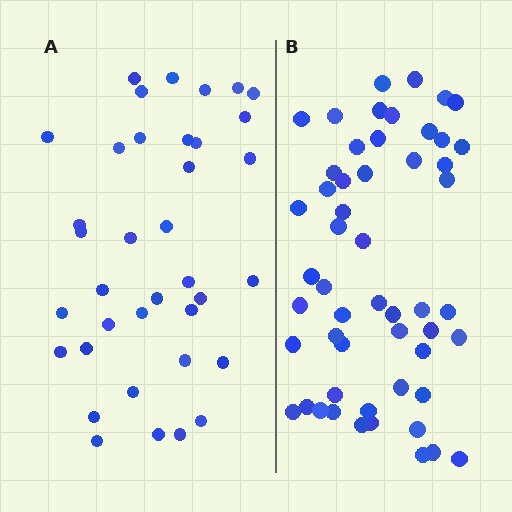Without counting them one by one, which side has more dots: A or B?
Region B (the right region) has more dots.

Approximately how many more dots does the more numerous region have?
Region B has approximately 15 more dots than region A.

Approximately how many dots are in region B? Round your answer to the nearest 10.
About 50 dots. (The exact count is 53, which rounds to 50.)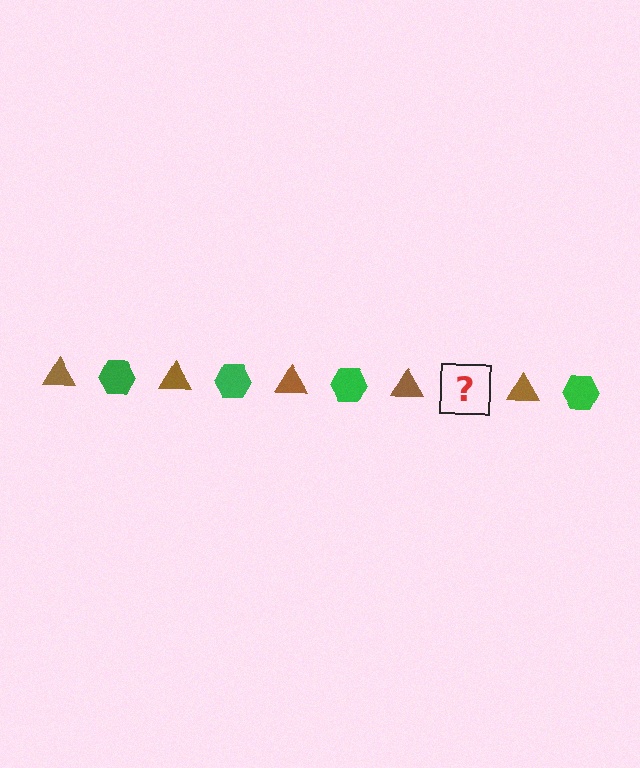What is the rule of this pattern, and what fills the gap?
The rule is that the pattern alternates between brown triangle and green hexagon. The gap should be filled with a green hexagon.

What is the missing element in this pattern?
The missing element is a green hexagon.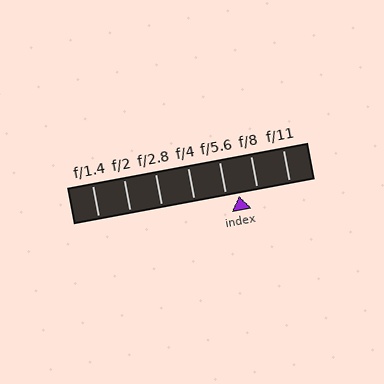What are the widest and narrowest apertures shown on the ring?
The widest aperture shown is f/1.4 and the narrowest is f/11.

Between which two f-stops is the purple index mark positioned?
The index mark is between f/5.6 and f/8.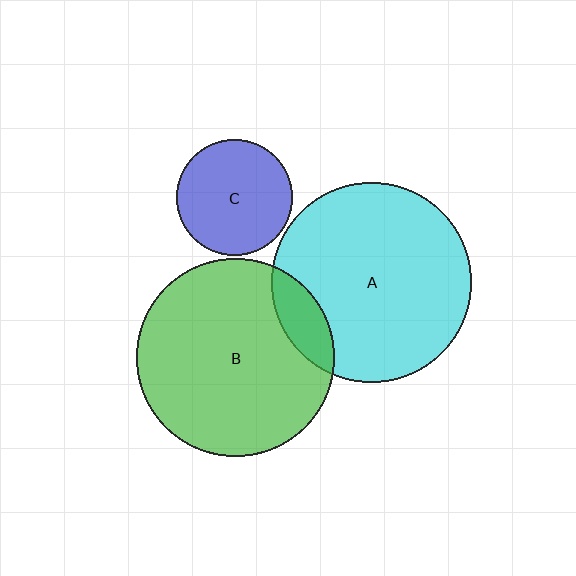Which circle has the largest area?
Circle A (cyan).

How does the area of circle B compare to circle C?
Approximately 2.9 times.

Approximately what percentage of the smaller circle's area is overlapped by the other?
Approximately 10%.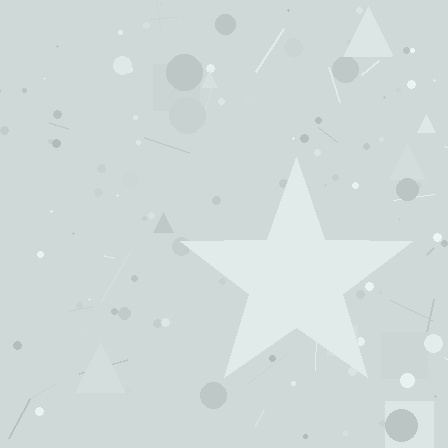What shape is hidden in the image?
A star is hidden in the image.